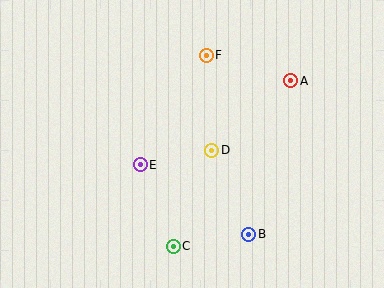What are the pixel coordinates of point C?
Point C is at (173, 246).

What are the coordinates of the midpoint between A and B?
The midpoint between A and B is at (270, 157).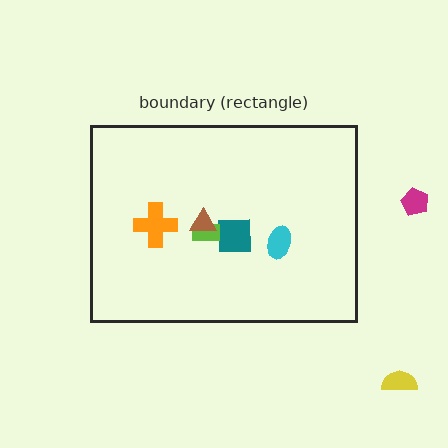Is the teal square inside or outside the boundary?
Inside.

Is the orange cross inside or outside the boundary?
Inside.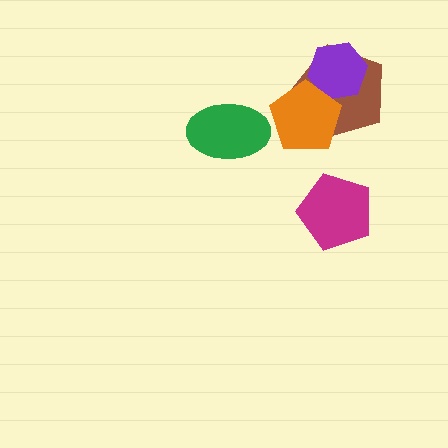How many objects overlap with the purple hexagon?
2 objects overlap with the purple hexagon.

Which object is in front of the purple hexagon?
The orange pentagon is in front of the purple hexagon.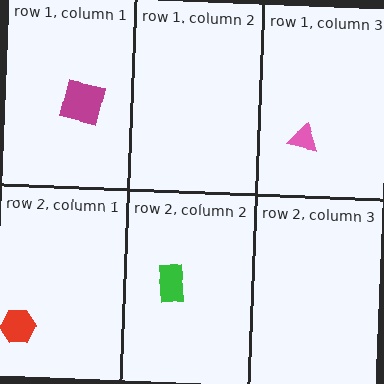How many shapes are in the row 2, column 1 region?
1.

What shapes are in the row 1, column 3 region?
The pink triangle.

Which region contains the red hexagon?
The row 2, column 1 region.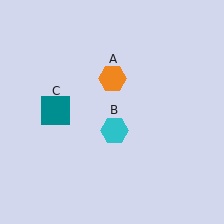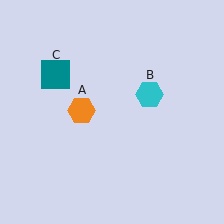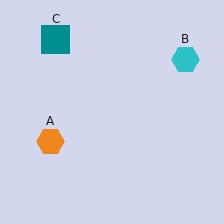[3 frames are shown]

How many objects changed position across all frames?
3 objects changed position: orange hexagon (object A), cyan hexagon (object B), teal square (object C).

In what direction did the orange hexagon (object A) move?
The orange hexagon (object A) moved down and to the left.